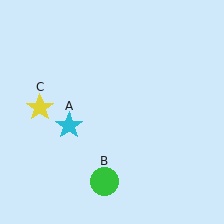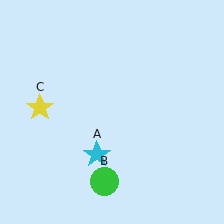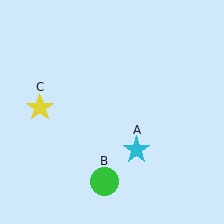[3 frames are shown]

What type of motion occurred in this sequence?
The cyan star (object A) rotated counterclockwise around the center of the scene.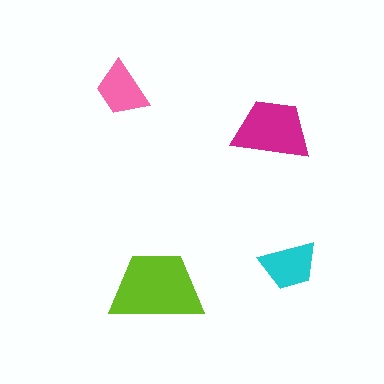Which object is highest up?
The pink trapezoid is topmost.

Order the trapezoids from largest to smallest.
the lime one, the magenta one, the cyan one, the pink one.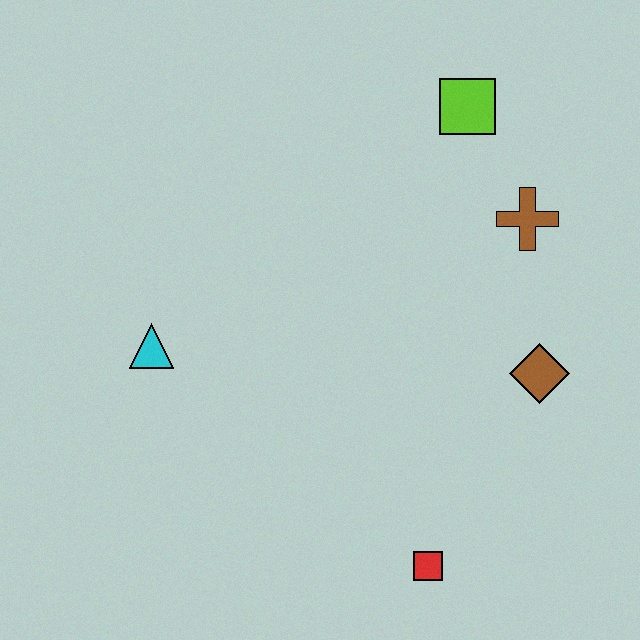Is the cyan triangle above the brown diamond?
Yes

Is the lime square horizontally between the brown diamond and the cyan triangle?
Yes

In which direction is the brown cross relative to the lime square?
The brown cross is below the lime square.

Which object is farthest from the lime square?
The red square is farthest from the lime square.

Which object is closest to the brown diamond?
The brown cross is closest to the brown diamond.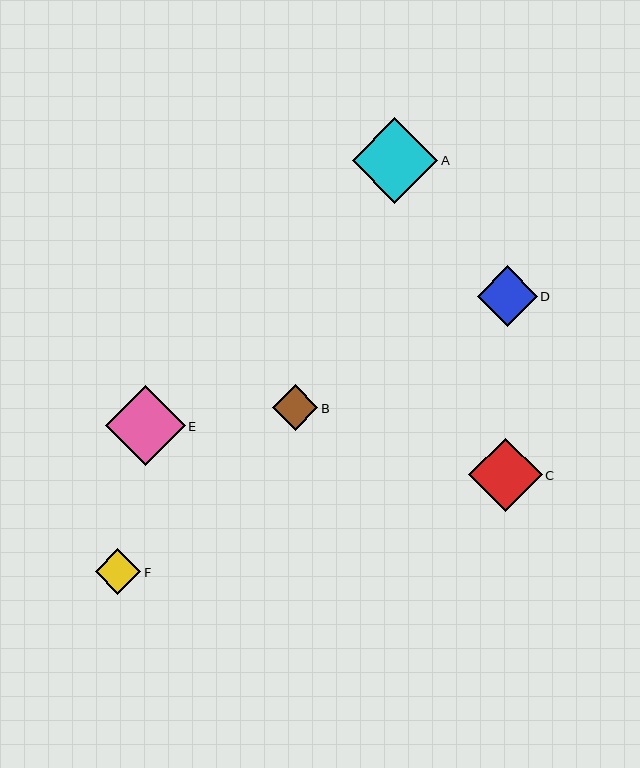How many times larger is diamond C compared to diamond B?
Diamond C is approximately 1.6 times the size of diamond B.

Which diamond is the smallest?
Diamond B is the smallest with a size of approximately 45 pixels.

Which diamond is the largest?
Diamond A is the largest with a size of approximately 86 pixels.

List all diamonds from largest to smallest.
From largest to smallest: A, E, C, D, F, B.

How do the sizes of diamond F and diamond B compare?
Diamond F and diamond B are approximately the same size.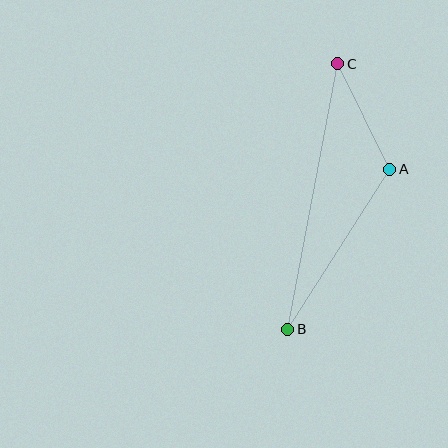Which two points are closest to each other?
Points A and C are closest to each other.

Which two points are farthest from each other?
Points B and C are farthest from each other.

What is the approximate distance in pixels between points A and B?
The distance between A and B is approximately 190 pixels.